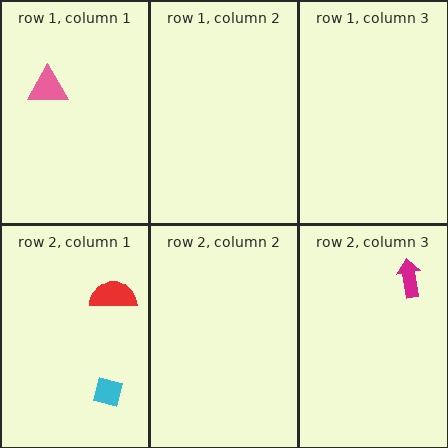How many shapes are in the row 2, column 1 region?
2.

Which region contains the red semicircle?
The row 2, column 1 region.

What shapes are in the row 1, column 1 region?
The pink triangle.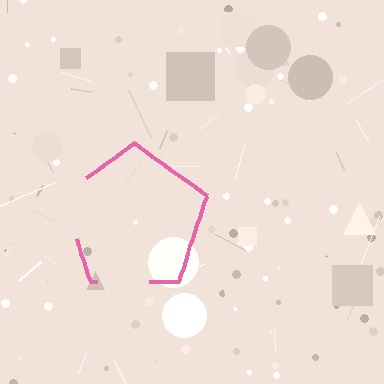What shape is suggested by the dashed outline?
The dashed outline suggests a pentagon.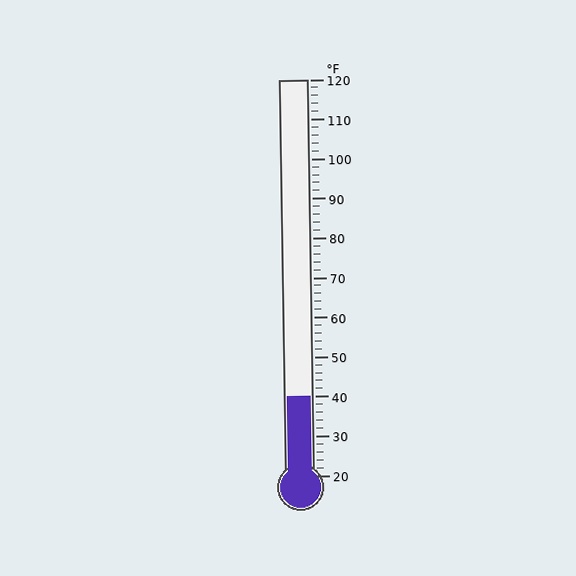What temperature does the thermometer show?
The thermometer shows approximately 40°F.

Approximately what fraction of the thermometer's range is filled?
The thermometer is filled to approximately 20% of its range.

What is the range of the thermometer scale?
The thermometer scale ranges from 20°F to 120°F.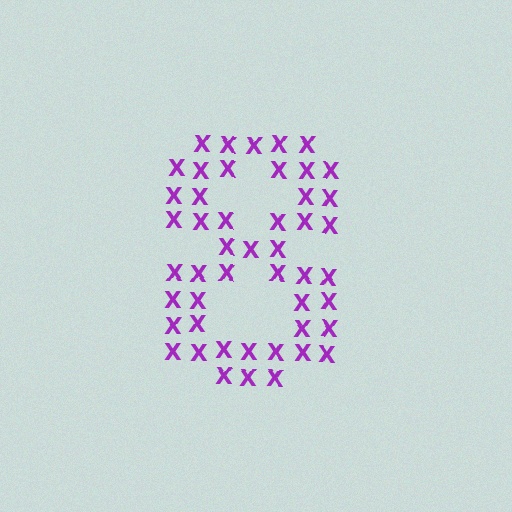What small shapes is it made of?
It is made of small letter X's.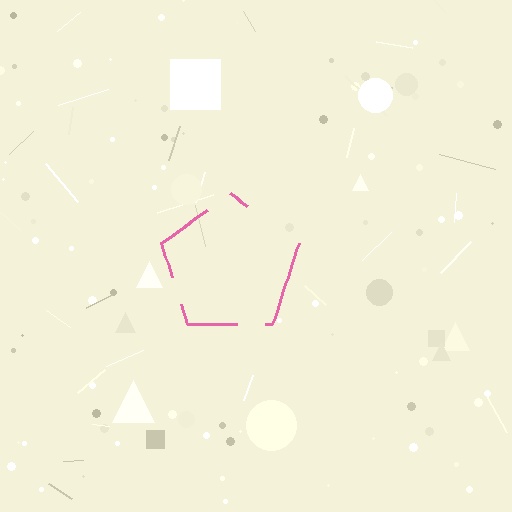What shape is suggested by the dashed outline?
The dashed outline suggests a pentagon.